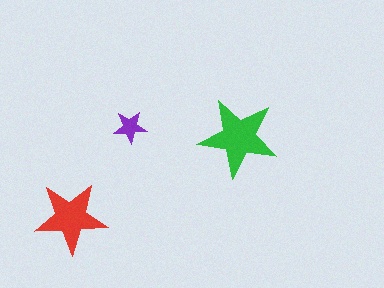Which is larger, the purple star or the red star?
The red one.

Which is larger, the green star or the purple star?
The green one.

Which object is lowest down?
The red star is bottommost.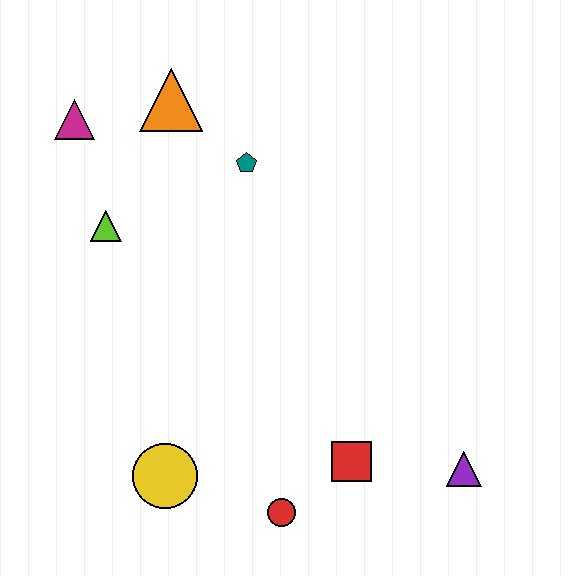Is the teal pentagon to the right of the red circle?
No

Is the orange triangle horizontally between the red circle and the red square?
No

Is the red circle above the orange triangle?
No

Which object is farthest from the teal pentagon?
The purple triangle is farthest from the teal pentagon.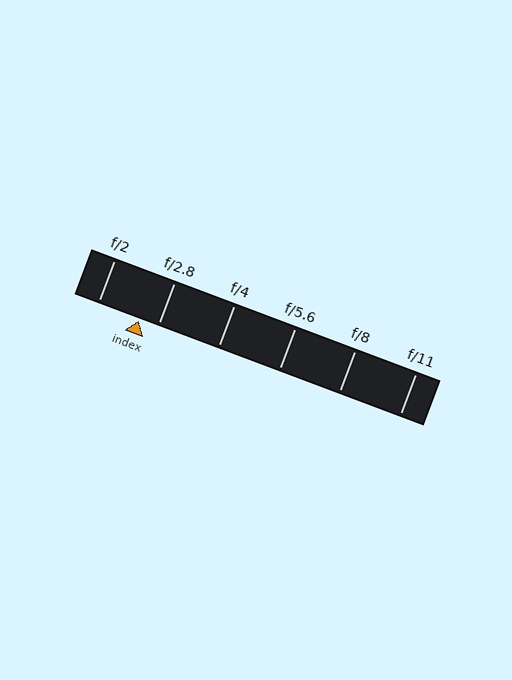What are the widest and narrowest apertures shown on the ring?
The widest aperture shown is f/2 and the narrowest is f/11.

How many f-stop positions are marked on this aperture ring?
There are 6 f-stop positions marked.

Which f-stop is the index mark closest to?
The index mark is closest to f/2.8.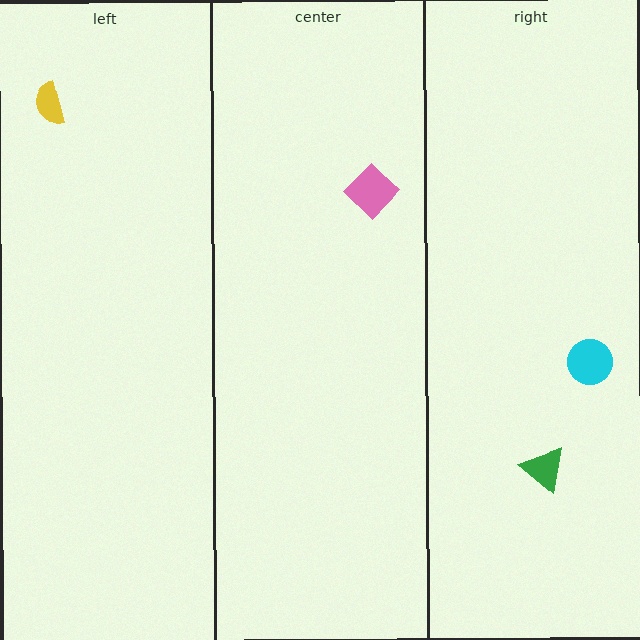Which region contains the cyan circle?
The right region.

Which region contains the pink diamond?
The center region.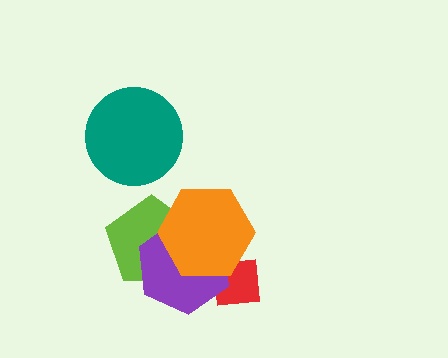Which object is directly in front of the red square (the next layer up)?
The purple hexagon is directly in front of the red square.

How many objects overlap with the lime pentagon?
2 objects overlap with the lime pentagon.